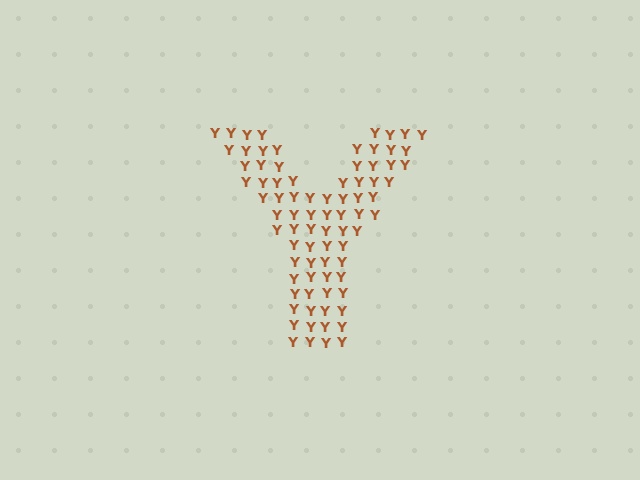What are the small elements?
The small elements are letter Y's.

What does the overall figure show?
The overall figure shows the letter Y.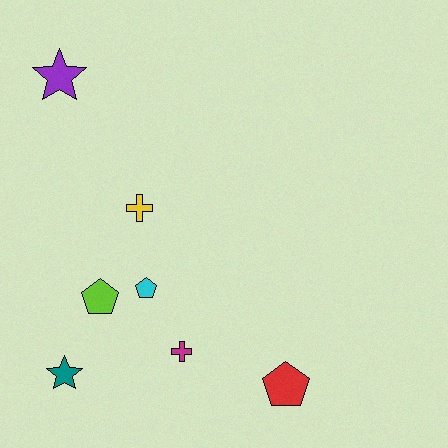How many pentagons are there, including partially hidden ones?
There are 3 pentagons.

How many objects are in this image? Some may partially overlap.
There are 7 objects.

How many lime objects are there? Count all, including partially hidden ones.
There is 1 lime object.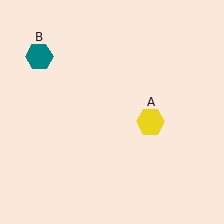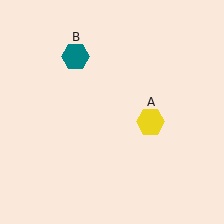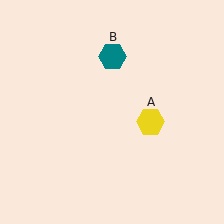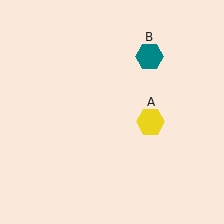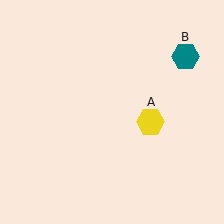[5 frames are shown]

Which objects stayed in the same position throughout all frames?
Yellow hexagon (object A) remained stationary.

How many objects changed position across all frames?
1 object changed position: teal hexagon (object B).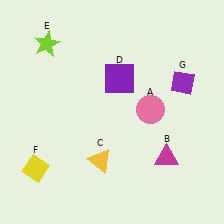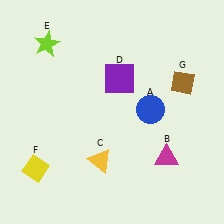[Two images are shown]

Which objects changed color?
A changed from pink to blue. G changed from purple to brown.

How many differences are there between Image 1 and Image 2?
There are 2 differences between the two images.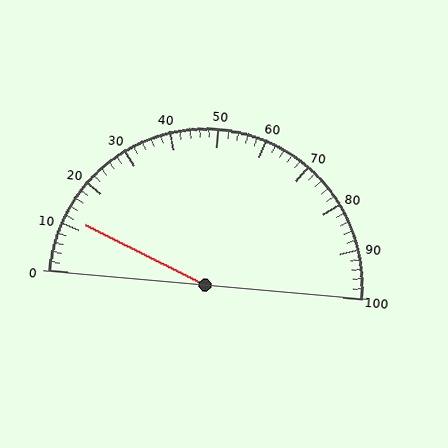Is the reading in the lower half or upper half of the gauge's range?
The reading is in the lower half of the range (0 to 100).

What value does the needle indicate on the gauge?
The needle indicates approximately 12.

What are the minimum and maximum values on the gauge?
The gauge ranges from 0 to 100.